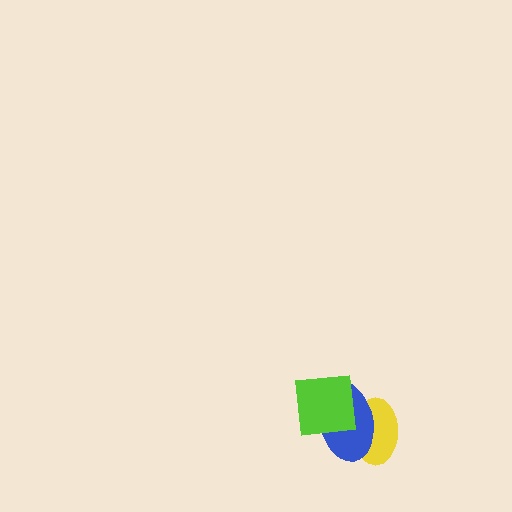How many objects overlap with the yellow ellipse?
2 objects overlap with the yellow ellipse.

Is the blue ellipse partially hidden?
Yes, it is partially covered by another shape.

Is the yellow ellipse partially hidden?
Yes, it is partially covered by another shape.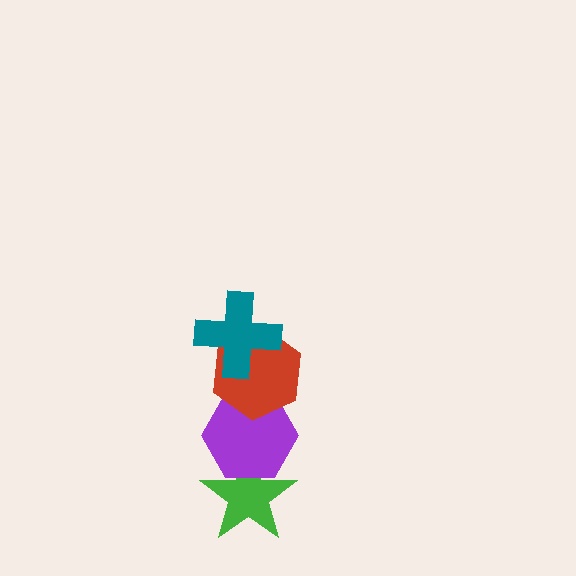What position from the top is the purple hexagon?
The purple hexagon is 3rd from the top.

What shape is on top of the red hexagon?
The teal cross is on top of the red hexagon.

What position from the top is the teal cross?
The teal cross is 1st from the top.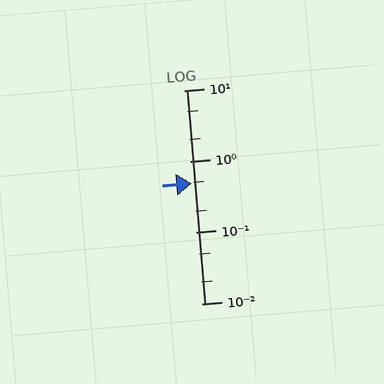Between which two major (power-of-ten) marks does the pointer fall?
The pointer is between 0.1 and 1.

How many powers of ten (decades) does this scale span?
The scale spans 3 decades, from 0.01 to 10.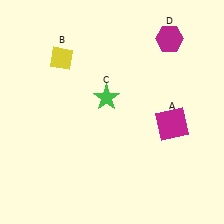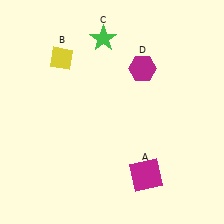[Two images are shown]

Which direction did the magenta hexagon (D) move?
The magenta hexagon (D) moved down.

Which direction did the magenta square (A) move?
The magenta square (A) moved down.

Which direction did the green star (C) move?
The green star (C) moved up.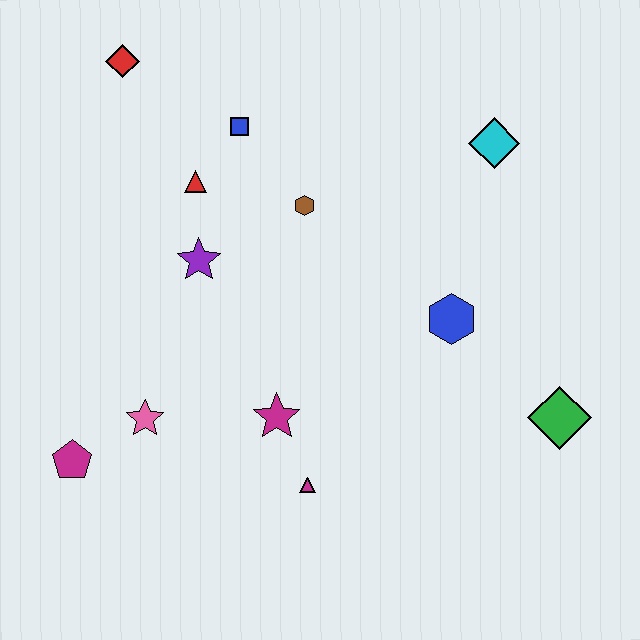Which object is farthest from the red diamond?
The green diamond is farthest from the red diamond.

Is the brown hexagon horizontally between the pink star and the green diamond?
Yes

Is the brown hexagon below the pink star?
No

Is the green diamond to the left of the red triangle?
No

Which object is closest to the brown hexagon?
The blue square is closest to the brown hexagon.